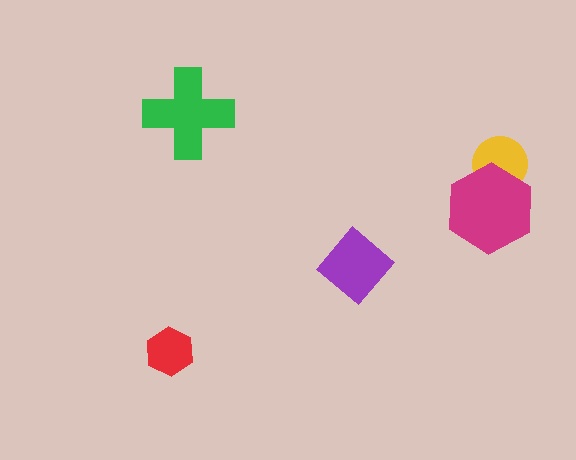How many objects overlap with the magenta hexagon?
1 object overlaps with the magenta hexagon.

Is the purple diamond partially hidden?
No, no other shape covers it.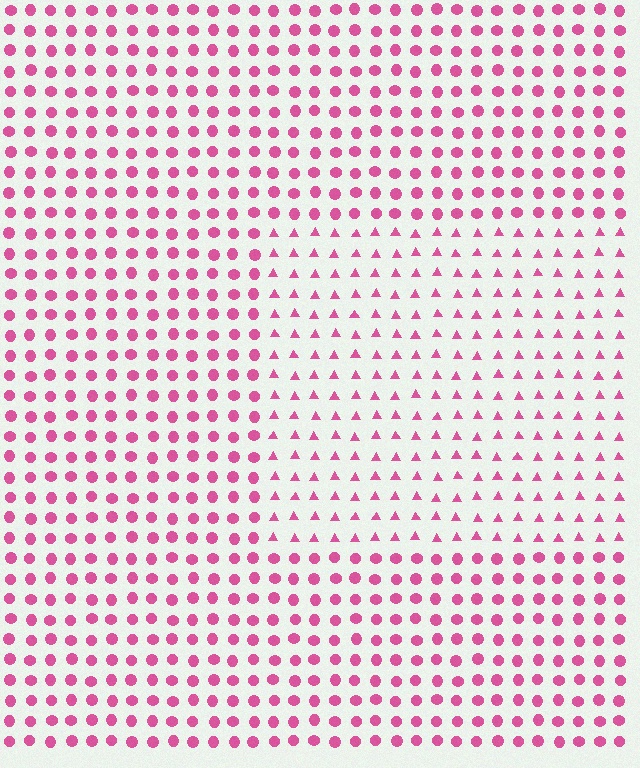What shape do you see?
I see a rectangle.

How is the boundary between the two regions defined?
The boundary is defined by a change in element shape: triangles inside vs. circles outside. All elements share the same color and spacing.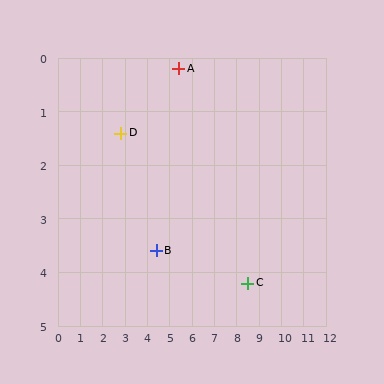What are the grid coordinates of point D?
Point D is at approximately (2.8, 1.4).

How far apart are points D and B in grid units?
Points D and B are about 2.7 grid units apart.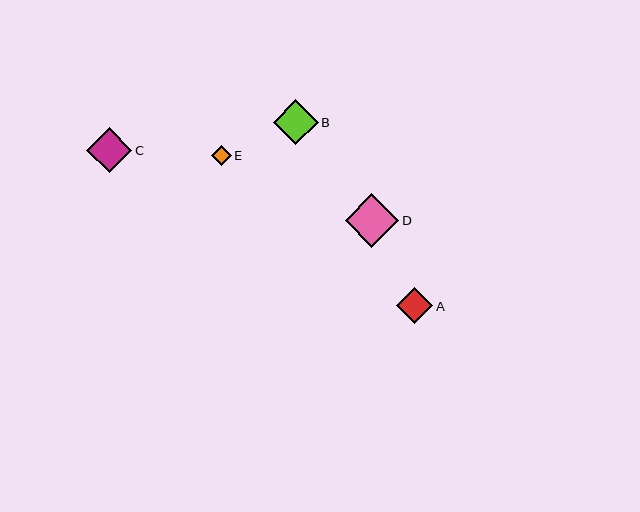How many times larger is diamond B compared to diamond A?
Diamond B is approximately 1.2 times the size of diamond A.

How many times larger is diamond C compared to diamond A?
Diamond C is approximately 1.2 times the size of diamond A.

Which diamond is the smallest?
Diamond E is the smallest with a size of approximately 20 pixels.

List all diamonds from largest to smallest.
From largest to smallest: D, C, B, A, E.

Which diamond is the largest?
Diamond D is the largest with a size of approximately 54 pixels.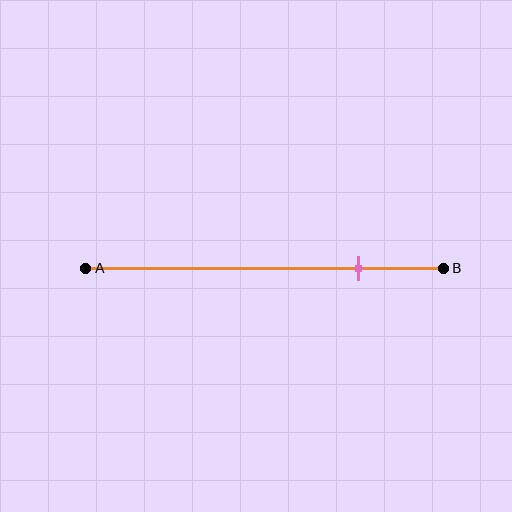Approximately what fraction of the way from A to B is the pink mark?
The pink mark is approximately 75% of the way from A to B.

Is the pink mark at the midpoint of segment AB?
No, the mark is at about 75% from A, not at the 50% midpoint.